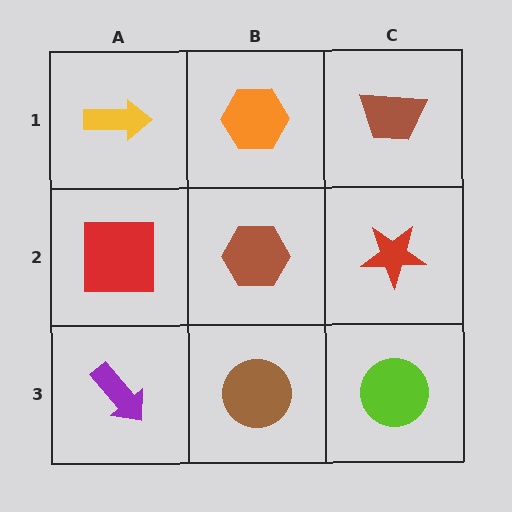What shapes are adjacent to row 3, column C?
A red star (row 2, column C), a brown circle (row 3, column B).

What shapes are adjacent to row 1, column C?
A red star (row 2, column C), an orange hexagon (row 1, column B).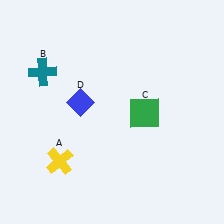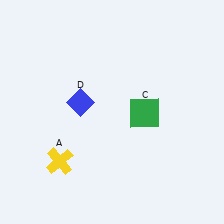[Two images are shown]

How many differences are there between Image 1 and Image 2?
There is 1 difference between the two images.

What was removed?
The teal cross (B) was removed in Image 2.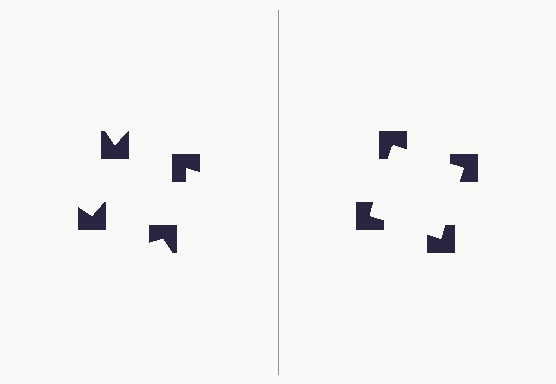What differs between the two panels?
The notched squares are positioned identically on both sides; only the wedge orientations differ. On the right they align to a square; on the left they are misaligned.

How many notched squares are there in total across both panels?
8 — 4 on each side.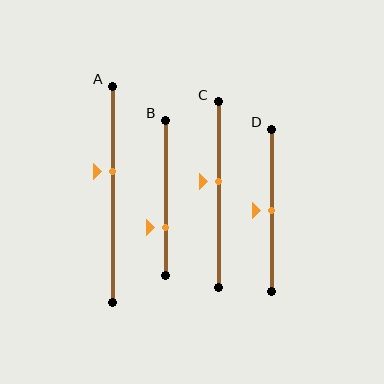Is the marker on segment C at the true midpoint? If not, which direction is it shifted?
No, the marker on segment C is shifted upward by about 7% of the segment length.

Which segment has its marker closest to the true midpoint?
Segment D has its marker closest to the true midpoint.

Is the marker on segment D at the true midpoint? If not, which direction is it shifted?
Yes, the marker on segment D is at the true midpoint.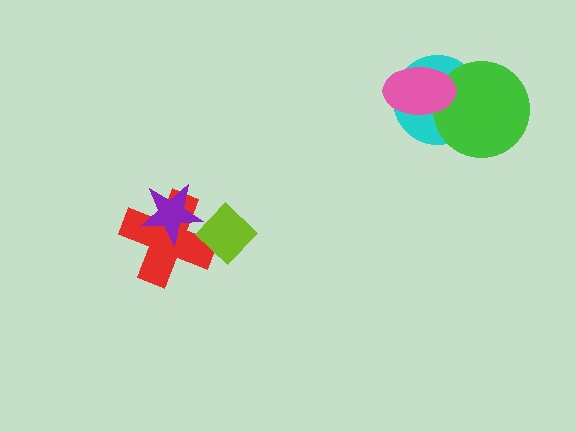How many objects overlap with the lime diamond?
1 object overlaps with the lime diamond.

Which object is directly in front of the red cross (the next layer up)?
The purple star is directly in front of the red cross.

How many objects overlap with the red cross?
2 objects overlap with the red cross.